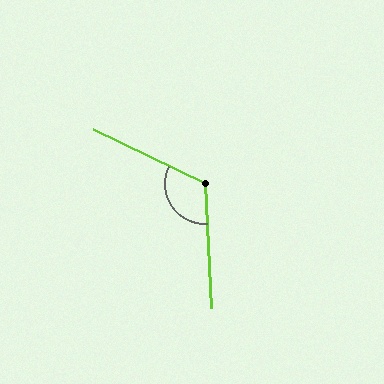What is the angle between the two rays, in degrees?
Approximately 119 degrees.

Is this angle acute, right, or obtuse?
It is obtuse.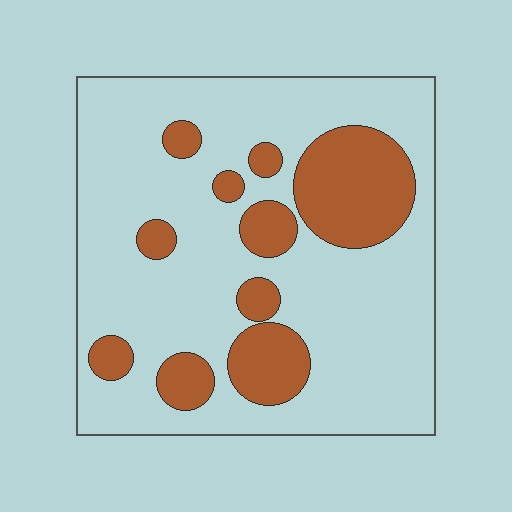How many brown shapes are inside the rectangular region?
10.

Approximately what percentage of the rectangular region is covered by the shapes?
Approximately 25%.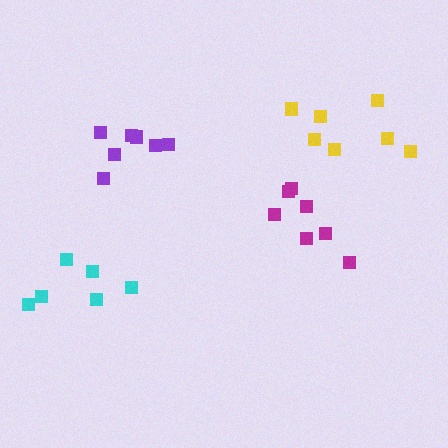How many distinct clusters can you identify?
There are 4 distinct clusters.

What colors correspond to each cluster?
The clusters are colored: purple, cyan, magenta, yellow.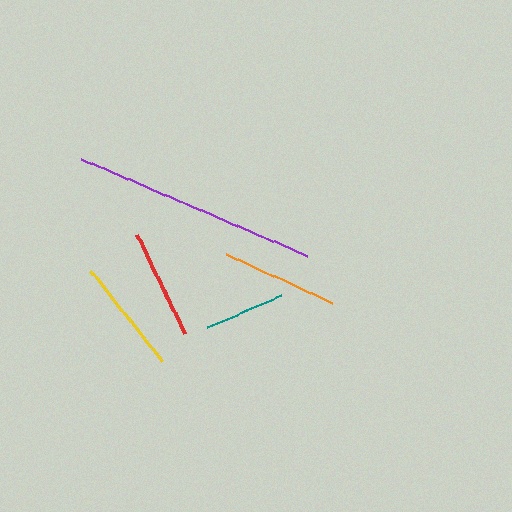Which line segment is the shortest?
The teal line is the shortest at approximately 80 pixels.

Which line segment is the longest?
The purple line is the longest at approximately 246 pixels.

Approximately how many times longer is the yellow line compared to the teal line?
The yellow line is approximately 1.4 times the length of the teal line.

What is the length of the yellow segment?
The yellow segment is approximately 116 pixels long.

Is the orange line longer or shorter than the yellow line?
The orange line is longer than the yellow line.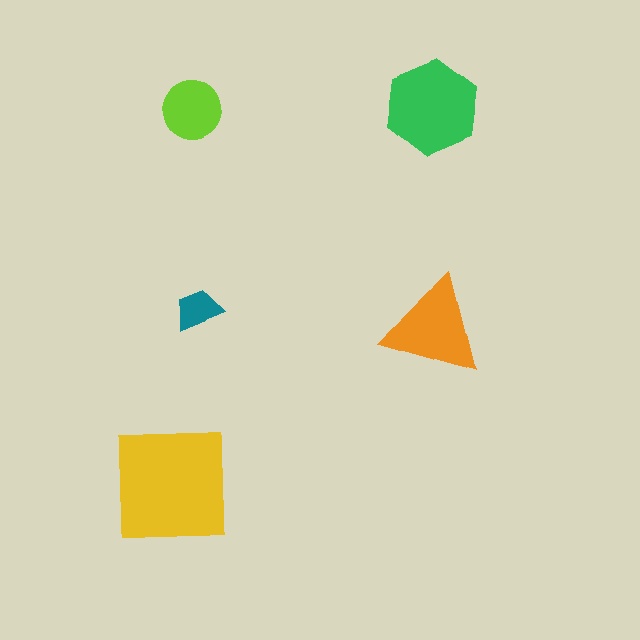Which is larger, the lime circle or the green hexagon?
The green hexagon.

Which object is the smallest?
The teal trapezoid.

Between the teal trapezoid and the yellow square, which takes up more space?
The yellow square.